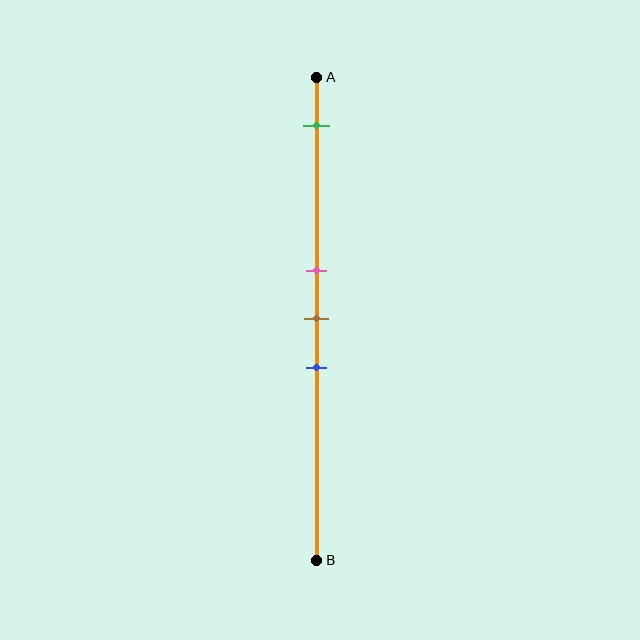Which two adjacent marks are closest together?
The pink and brown marks are the closest adjacent pair.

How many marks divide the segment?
There are 4 marks dividing the segment.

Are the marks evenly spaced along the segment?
No, the marks are not evenly spaced.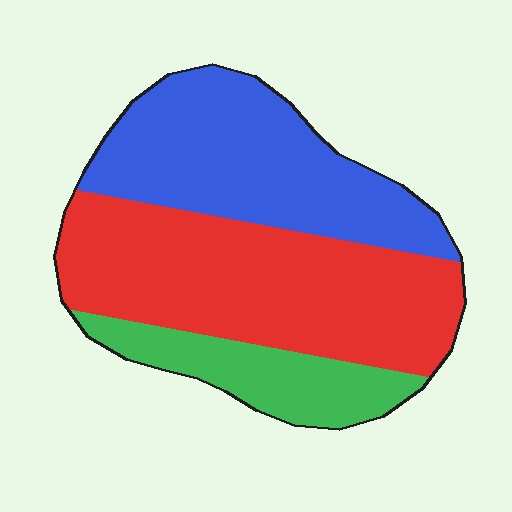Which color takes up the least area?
Green, at roughly 15%.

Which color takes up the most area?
Red, at roughly 45%.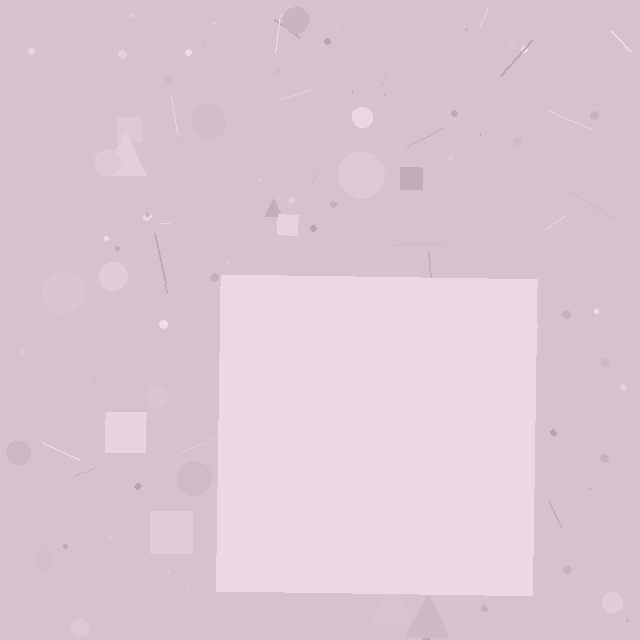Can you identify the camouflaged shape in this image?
The camouflaged shape is a square.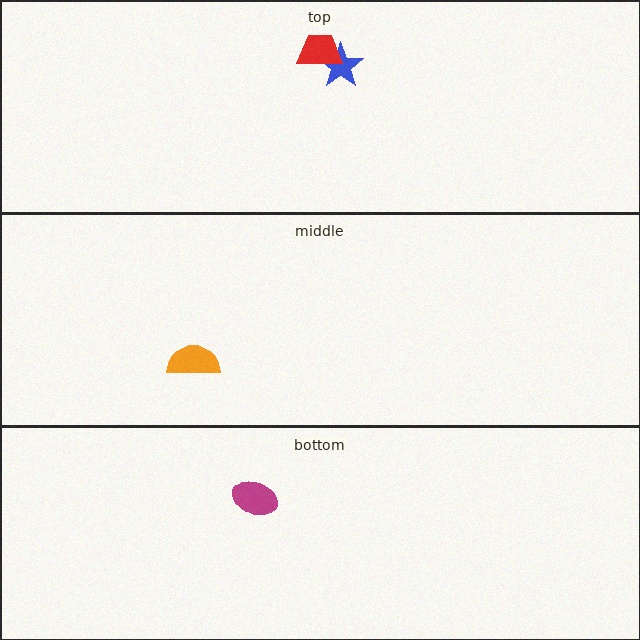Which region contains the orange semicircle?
The middle region.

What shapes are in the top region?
The blue star, the red trapezoid.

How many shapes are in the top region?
2.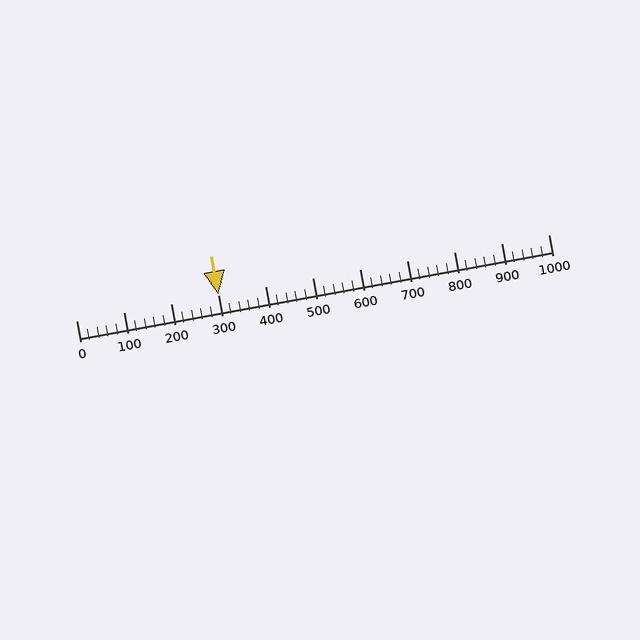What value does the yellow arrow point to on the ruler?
The yellow arrow points to approximately 301.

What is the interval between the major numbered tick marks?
The major tick marks are spaced 100 units apart.